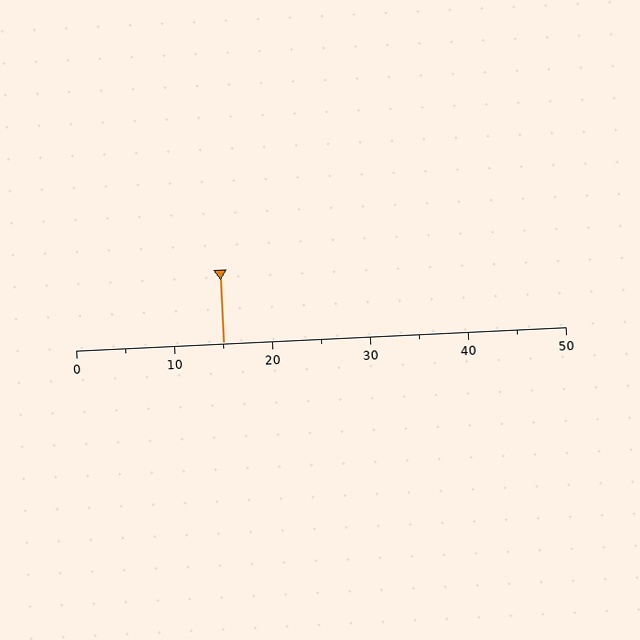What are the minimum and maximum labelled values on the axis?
The axis runs from 0 to 50.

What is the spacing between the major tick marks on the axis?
The major ticks are spaced 10 apart.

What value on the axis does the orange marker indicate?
The marker indicates approximately 15.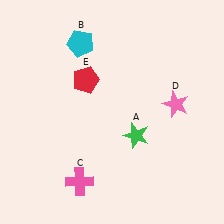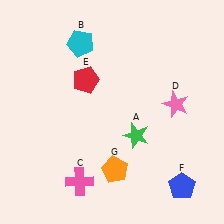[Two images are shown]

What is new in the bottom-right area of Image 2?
A blue pentagon (F) was added in the bottom-right area of Image 2.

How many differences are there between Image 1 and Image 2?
There are 2 differences between the two images.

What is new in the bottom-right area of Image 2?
An orange pentagon (G) was added in the bottom-right area of Image 2.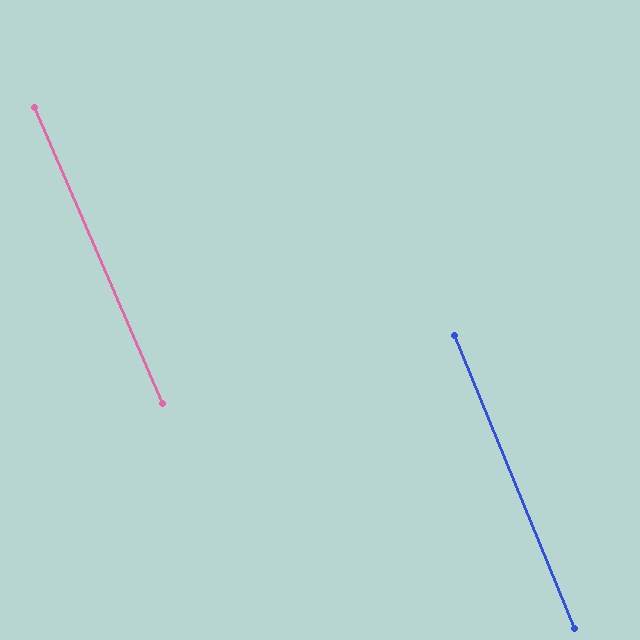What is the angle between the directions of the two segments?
Approximately 1 degree.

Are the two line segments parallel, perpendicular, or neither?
Parallel — their directions differ by only 1.3°.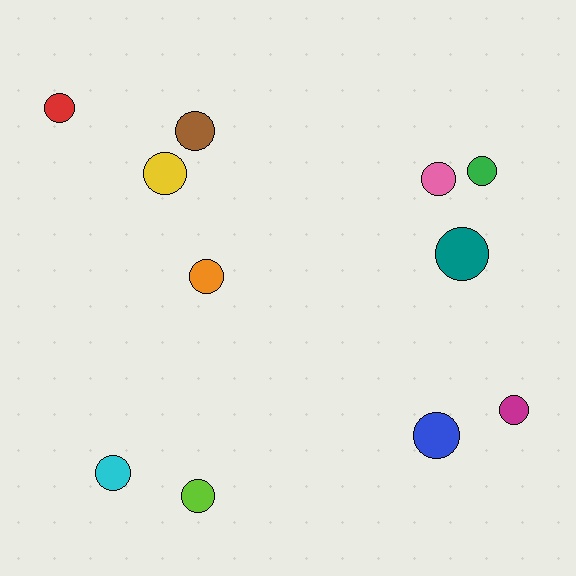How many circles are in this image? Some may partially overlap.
There are 11 circles.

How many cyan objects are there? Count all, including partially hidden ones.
There is 1 cyan object.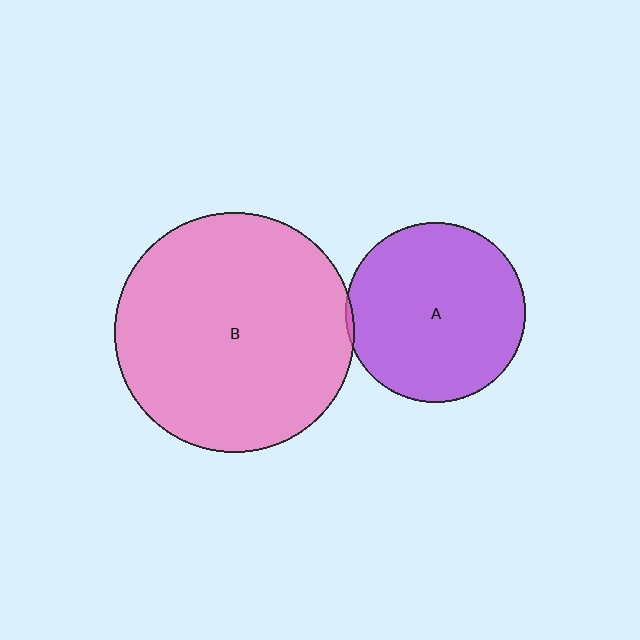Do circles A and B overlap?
Yes.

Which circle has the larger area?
Circle B (pink).